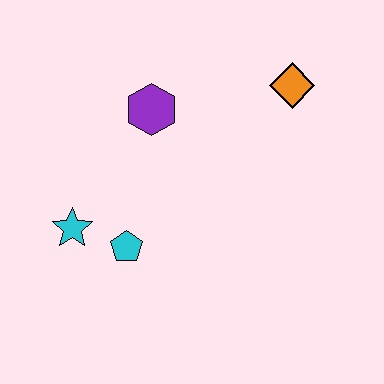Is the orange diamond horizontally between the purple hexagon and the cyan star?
No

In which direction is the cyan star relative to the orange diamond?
The cyan star is to the left of the orange diamond.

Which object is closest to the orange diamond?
The purple hexagon is closest to the orange diamond.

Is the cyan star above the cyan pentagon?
Yes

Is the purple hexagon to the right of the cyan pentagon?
Yes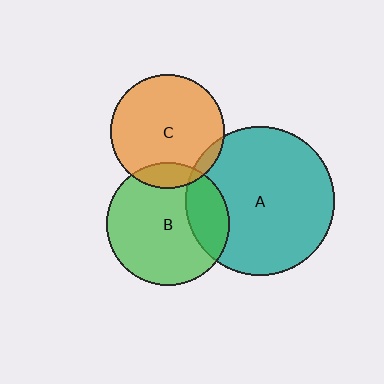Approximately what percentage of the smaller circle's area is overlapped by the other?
Approximately 15%.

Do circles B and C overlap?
Yes.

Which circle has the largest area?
Circle A (teal).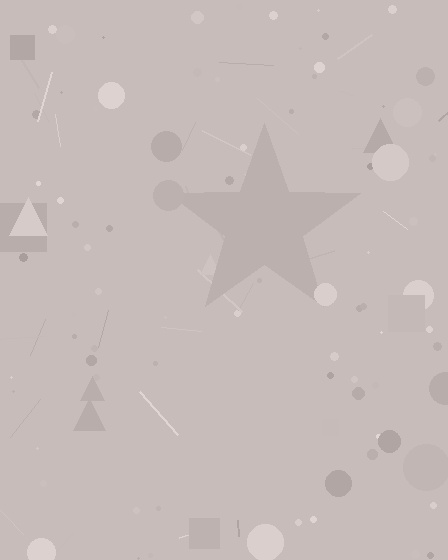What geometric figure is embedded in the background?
A star is embedded in the background.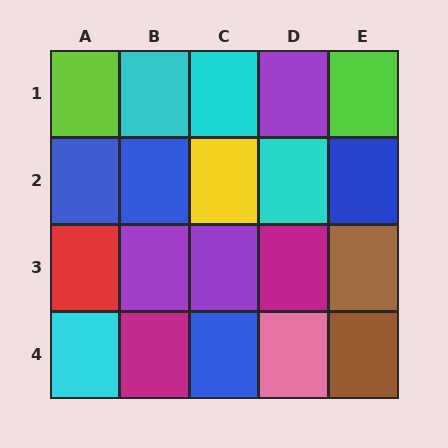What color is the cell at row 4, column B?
Magenta.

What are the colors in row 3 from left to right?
Red, purple, purple, magenta, brown.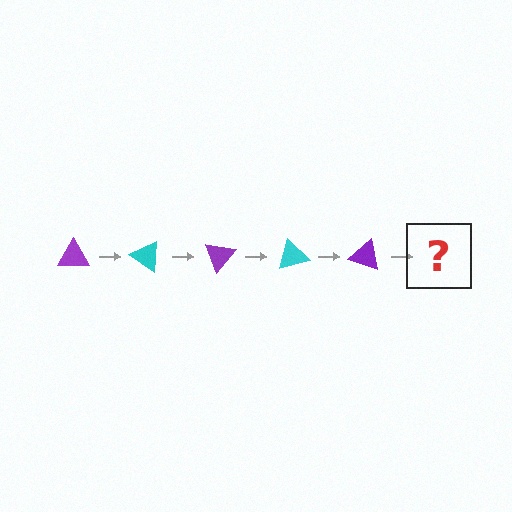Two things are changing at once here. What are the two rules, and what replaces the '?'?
The two rules are that it rotates 35 degrees each step and the color cycles through purple and cyan. The '?' should be a cyan triangle, rotated 175 degrees from the start.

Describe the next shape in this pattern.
It should be a cyan triangle, rotated 175 degrees from the start.